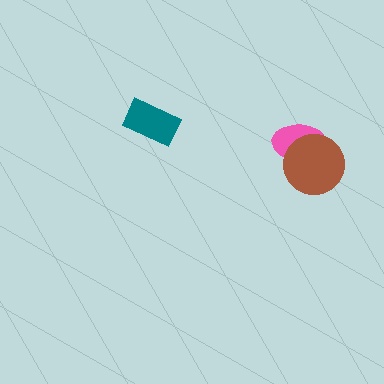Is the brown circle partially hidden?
No, no other shape covers it.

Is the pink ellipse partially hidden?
Yes, it is partially covered by another shape.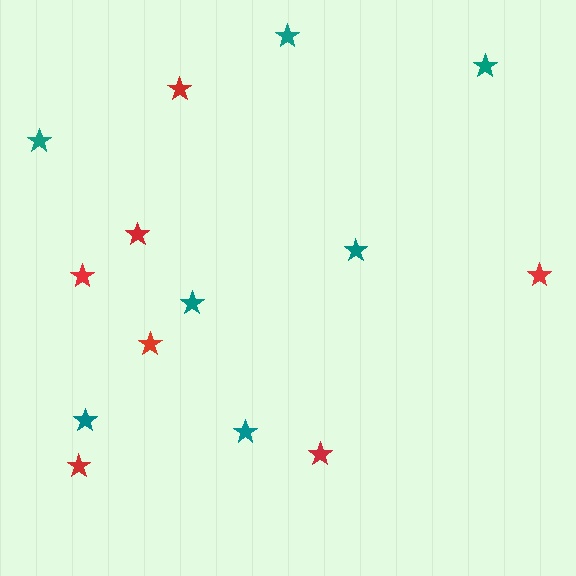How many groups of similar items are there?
There are 2 groups: one group of red stars (7) and one group of teal stars (7).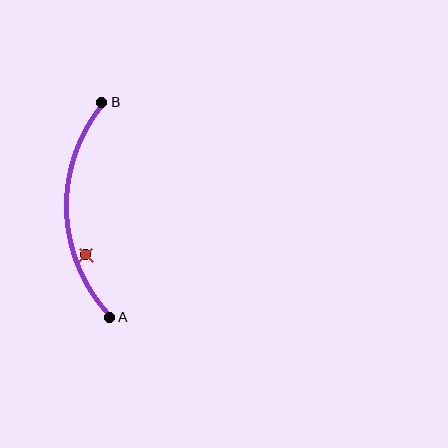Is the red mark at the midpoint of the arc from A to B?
No — the red mark does not lie on the arc at all. It sits slightly inside the curve.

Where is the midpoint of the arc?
The arc midpoint is the point on the curve farthest from the straight line joining A and B. It sits to the left of that line.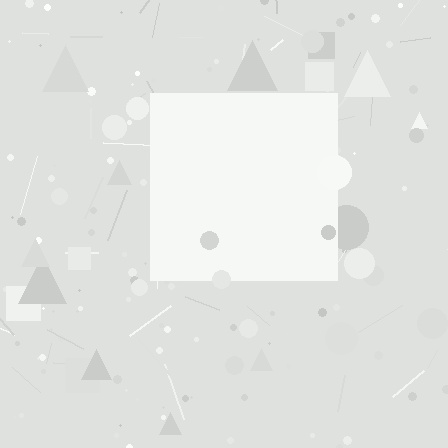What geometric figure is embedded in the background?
A square is embedded in the background.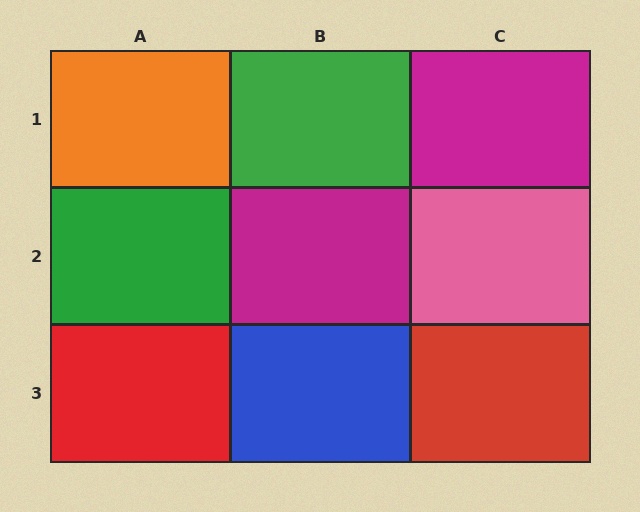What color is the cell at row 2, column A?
Green.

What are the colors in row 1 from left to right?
Orange, green, magenta.